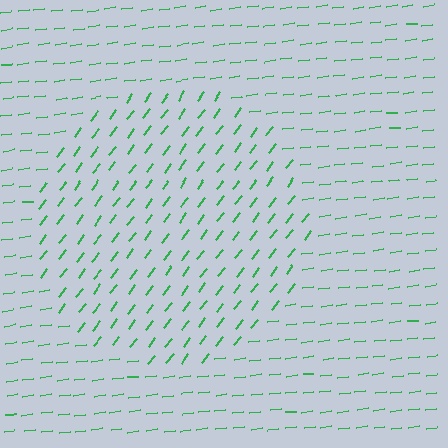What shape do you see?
I see a circle.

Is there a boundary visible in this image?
Yes, there is a texture boundary formed by a change in line orientation.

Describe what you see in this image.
The image is filled with small green line segments. A circle region in the image has lines oriented differently from the surrounding lines, creating a visible texture boundary.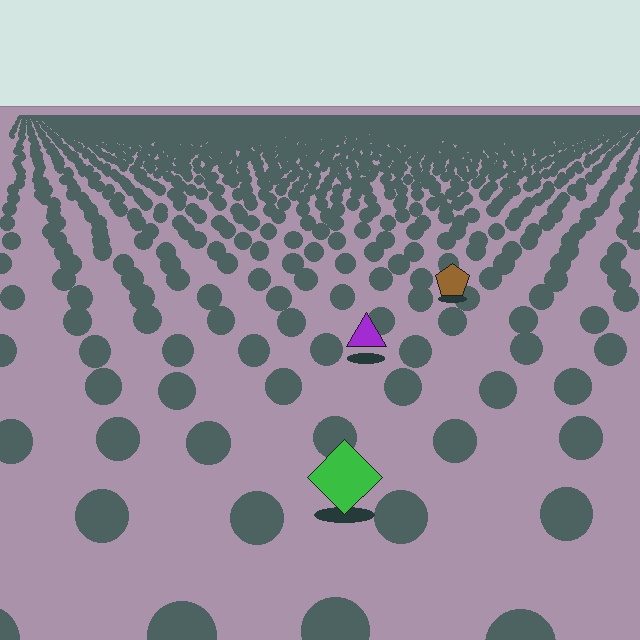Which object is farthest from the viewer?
The brown pentagon is farthest from the viewer. It appears smaller and the ground texture around it is denser.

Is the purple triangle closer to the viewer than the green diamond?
No. The green diamond is closer — you can tell from the texture gradient: the ground texture is coarser near it.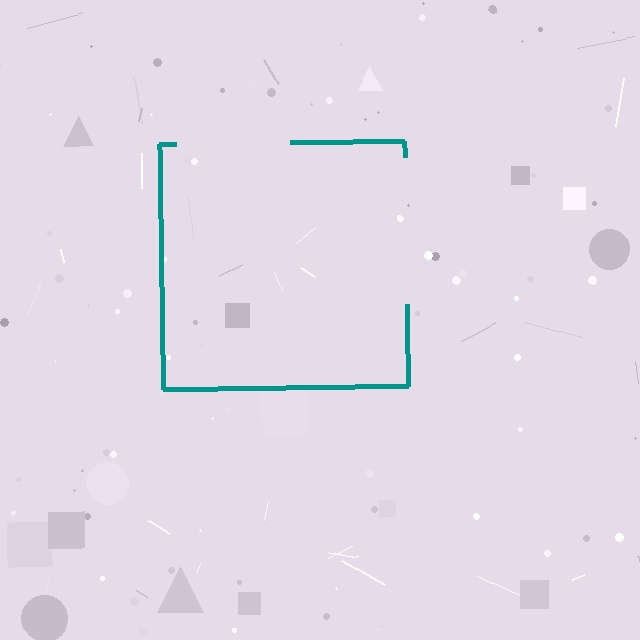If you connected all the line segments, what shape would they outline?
They would outline a square.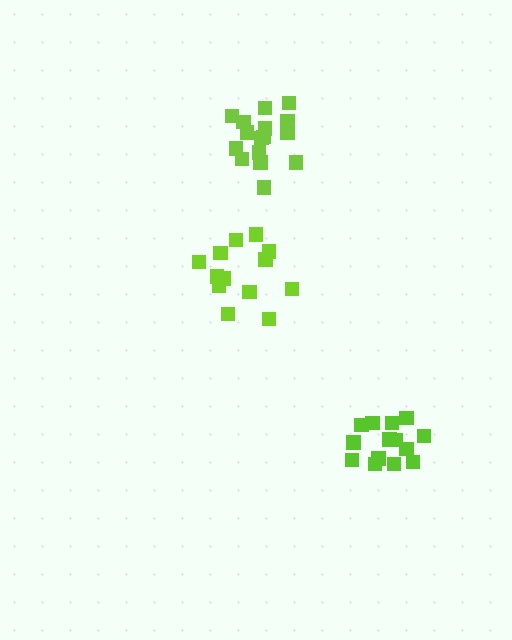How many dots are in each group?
Group 1: 14 dots, Group 2: 13 dots, Group 3: 16 dots (43 total).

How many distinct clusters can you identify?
There are 3 distinct clusters.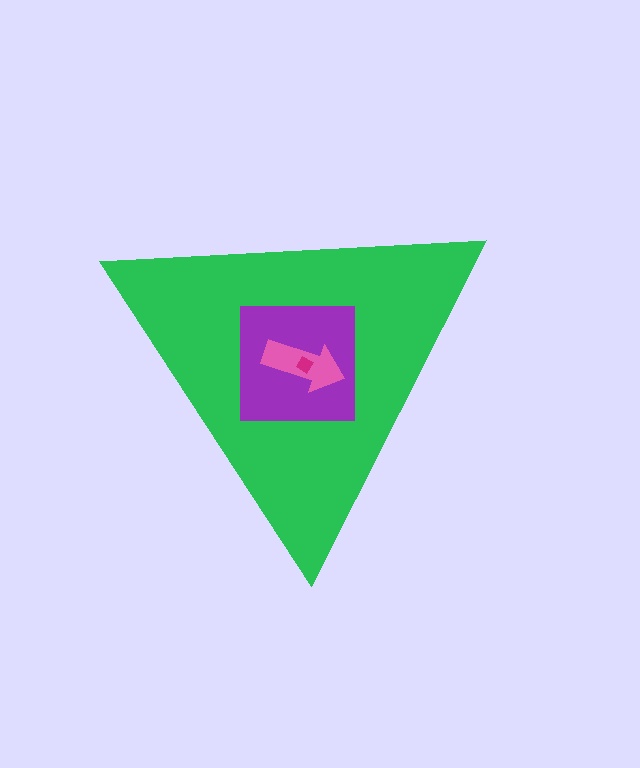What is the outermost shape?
The green triangle.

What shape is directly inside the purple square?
The pink arrow.